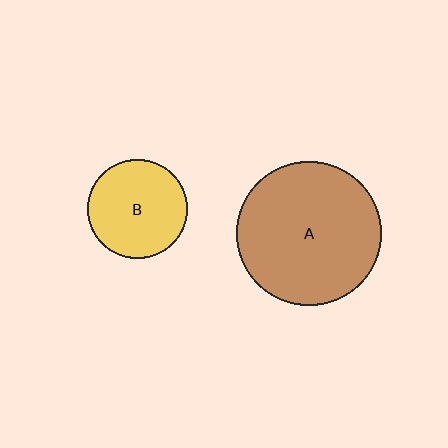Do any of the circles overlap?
No, none of the circles overlap.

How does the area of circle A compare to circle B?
Approximately 2.1 times.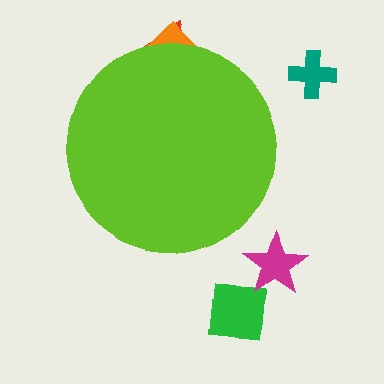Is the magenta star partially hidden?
No, the magenta star is fully visible.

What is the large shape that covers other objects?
A lime circle.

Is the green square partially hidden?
No, the green square is fully visible.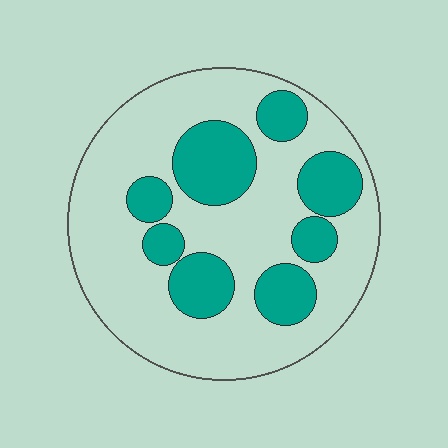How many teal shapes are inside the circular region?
8.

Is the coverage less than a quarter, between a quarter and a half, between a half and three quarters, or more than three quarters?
Between a quarter and a half.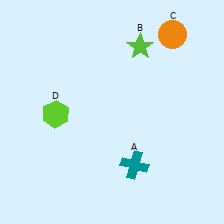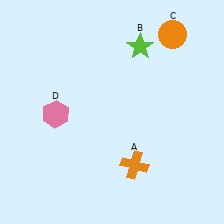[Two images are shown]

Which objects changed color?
A changed from teal to orange. D changed from lime to pink.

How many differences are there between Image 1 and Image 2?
There are 2 differences between the two images.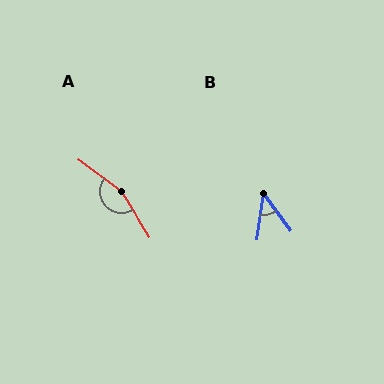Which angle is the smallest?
B, at approximately 45 degrees.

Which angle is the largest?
A, at approximately 158 degrees.